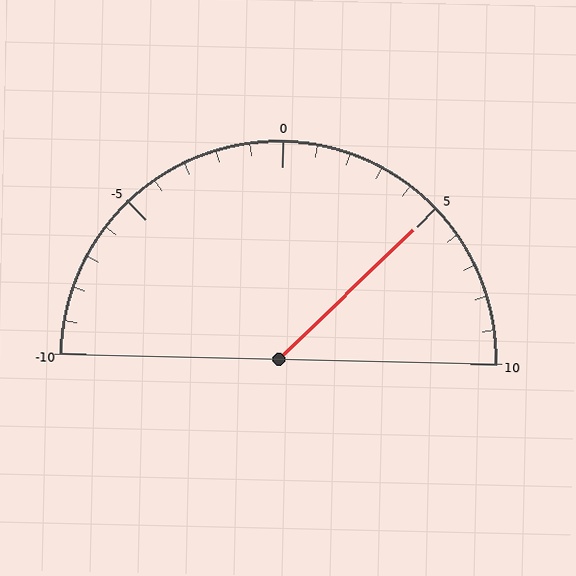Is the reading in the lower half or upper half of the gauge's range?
The reading is in the upper half of the range (-10 to 10).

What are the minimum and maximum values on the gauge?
The gauge ranges from -10 to 10.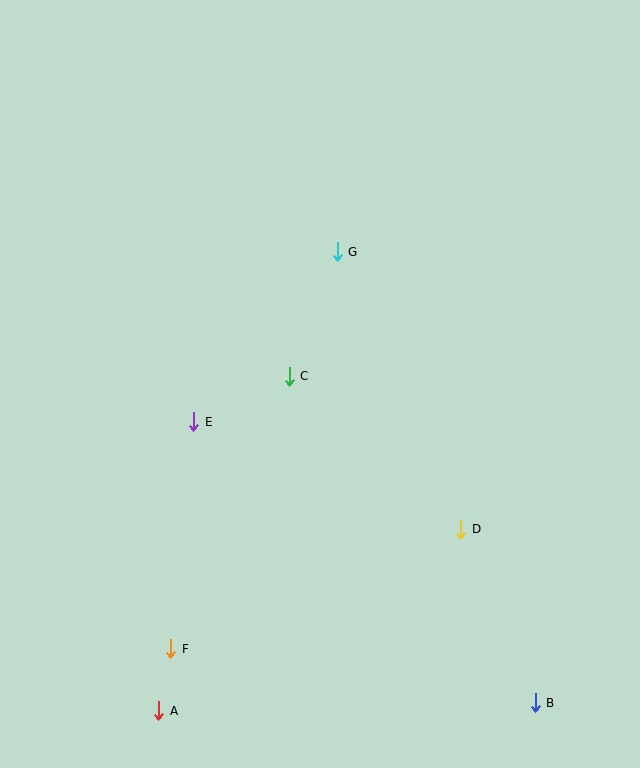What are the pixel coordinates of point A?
Point A is at (159, 711).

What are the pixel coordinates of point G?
Point G is at (337, 252).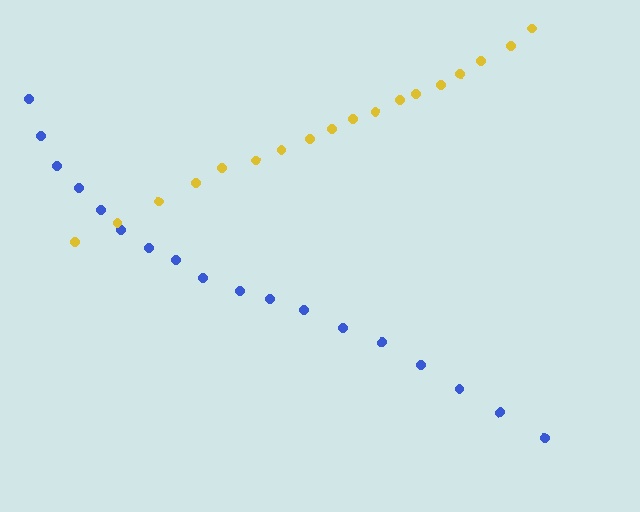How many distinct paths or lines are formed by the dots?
There are 2 distinct paths.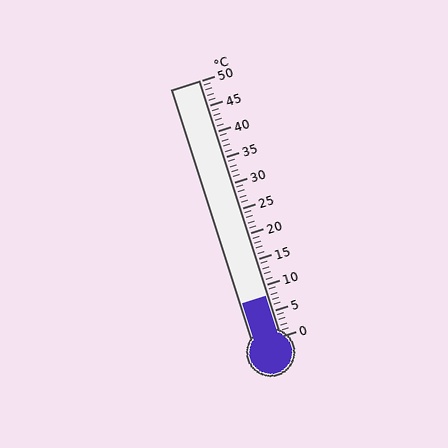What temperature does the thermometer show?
The thermometer shows approximately 8°C.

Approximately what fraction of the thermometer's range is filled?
The thermometer is filled to approximately 15% of its range.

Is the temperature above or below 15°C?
The temperature is below 15°C.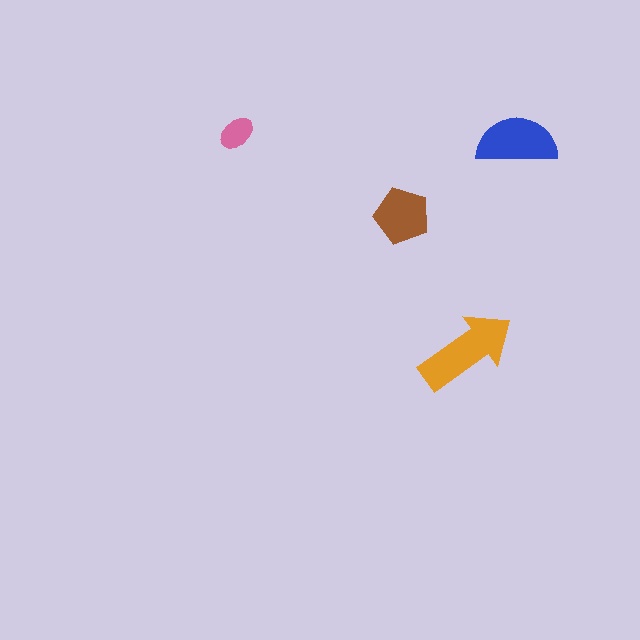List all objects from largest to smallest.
The orange arrow, the blue semicircle, the brown pentagon, the pink ellipse.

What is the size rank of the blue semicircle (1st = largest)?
2nd.